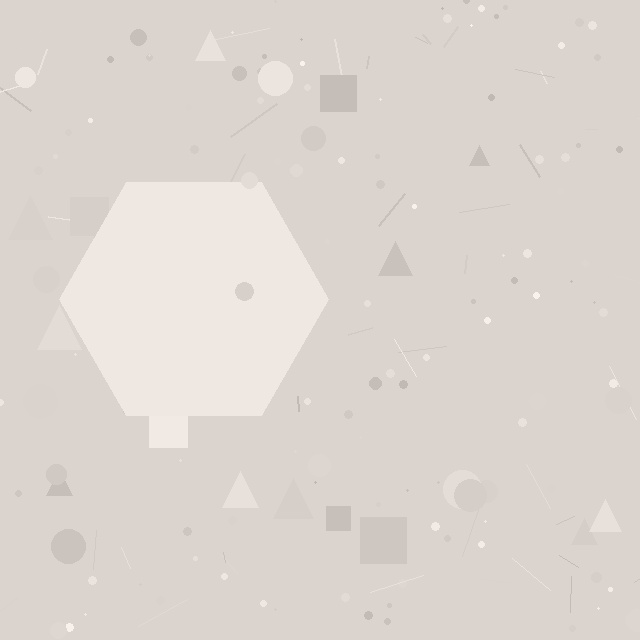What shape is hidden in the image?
A hexagon is hidden in the image.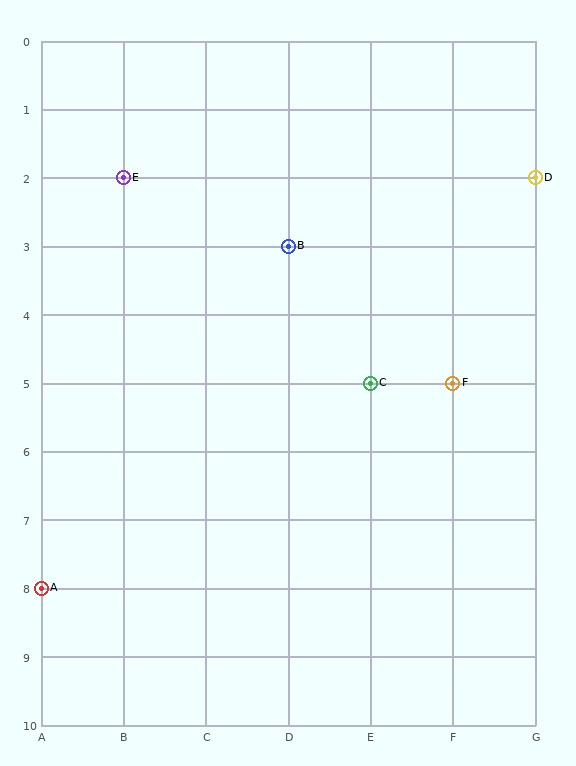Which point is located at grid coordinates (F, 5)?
Point F is at (F, 5).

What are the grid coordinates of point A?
Point A is at grid coordinates (A, 8).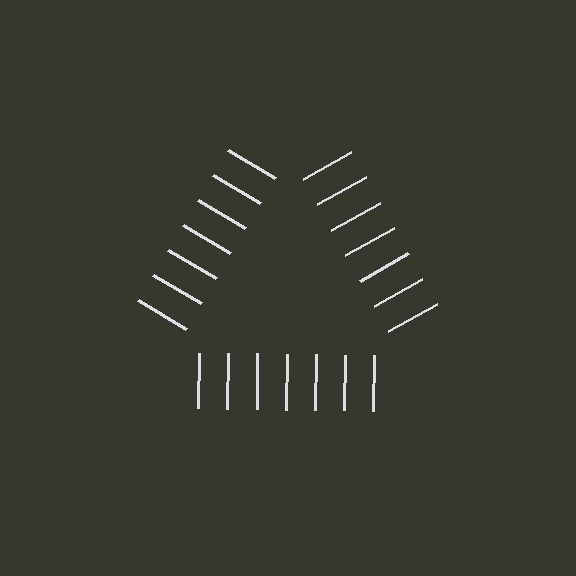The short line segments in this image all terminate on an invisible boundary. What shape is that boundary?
An illusory triangle — the line segments terminate on its edges but no continuous stroke is drawn.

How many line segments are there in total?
21 — 7 along each of the 3 edges.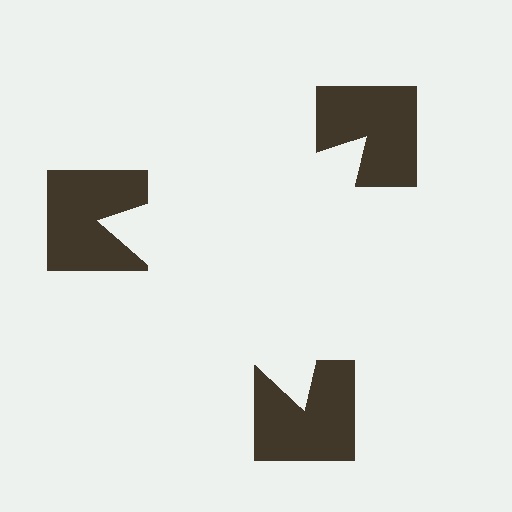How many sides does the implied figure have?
3 sides.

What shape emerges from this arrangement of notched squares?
An illusory triangle — its edges are inferred from the aligned wedge cuts in the notched squares, not physically drawn.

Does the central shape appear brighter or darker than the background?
It typically appears slightly brighter than the background, even though no actual brightness change is drawn.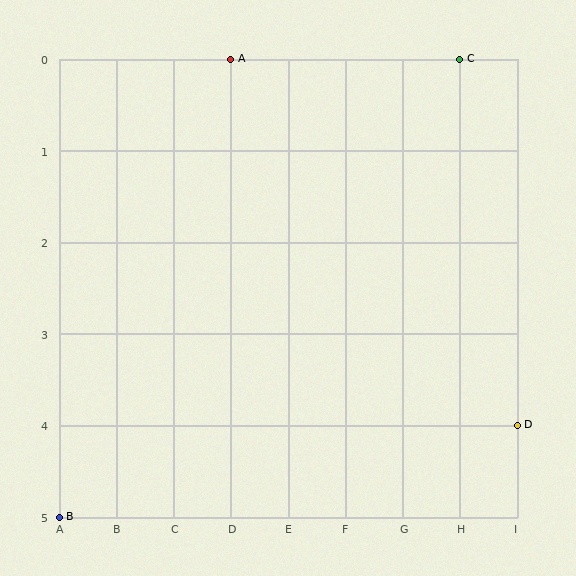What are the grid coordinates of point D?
Point D is at grid coordinates (I, 4).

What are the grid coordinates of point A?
Point A is at grid coordinates (D, 0).